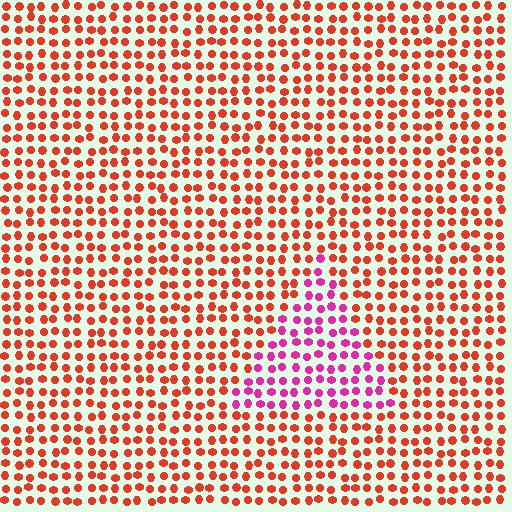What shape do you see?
I see a triangle.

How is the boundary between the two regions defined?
The boundary is defined purely by a slight shift in hue (about 47 degrees). Spacing, size, and orientation are identical on both sides.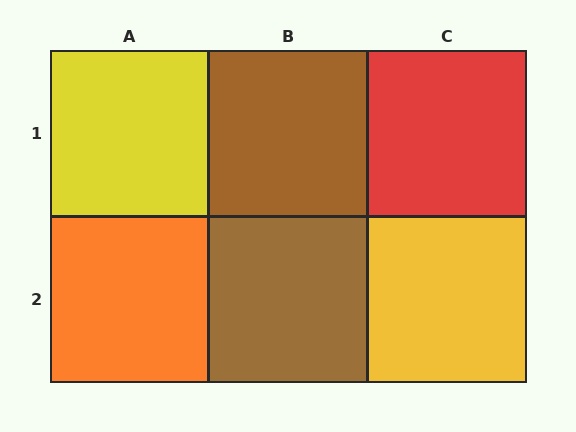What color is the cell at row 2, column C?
Yellow.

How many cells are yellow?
2 cells are yellow.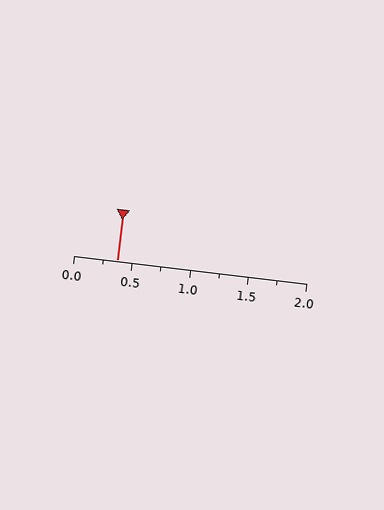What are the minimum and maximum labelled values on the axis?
The axis runs from 0.0 to 2.0.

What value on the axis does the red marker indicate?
The marker indicates approximately 0.38.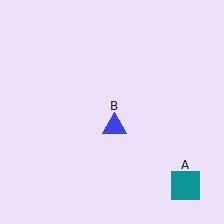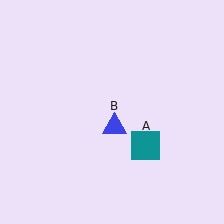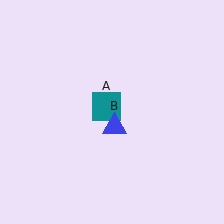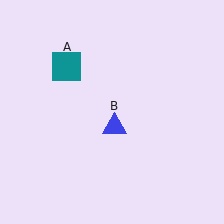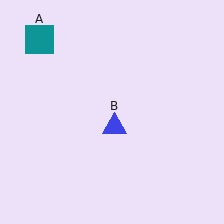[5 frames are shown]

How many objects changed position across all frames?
1 object changed position: teal square (object A).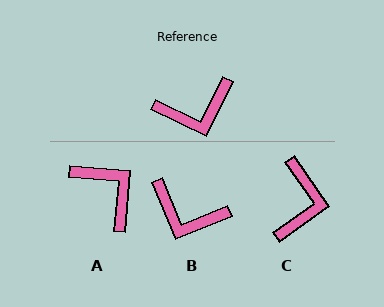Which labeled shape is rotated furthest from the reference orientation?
A, about 111 degrees away.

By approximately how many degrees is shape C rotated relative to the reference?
Approximately 61 degrees counter-clockwise.